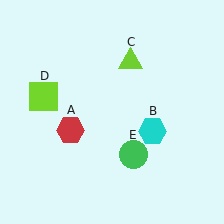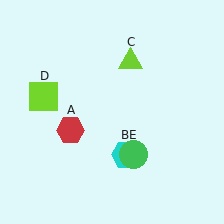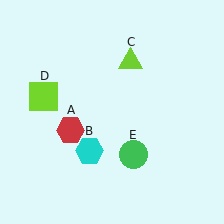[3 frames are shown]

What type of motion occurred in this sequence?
The cyan hexagon (object B) rotated clockwise around the center of the scene.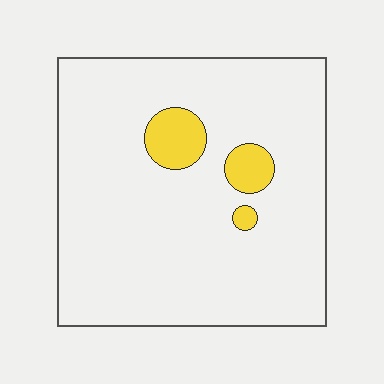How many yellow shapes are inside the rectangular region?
3.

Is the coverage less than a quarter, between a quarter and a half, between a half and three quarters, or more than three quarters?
Less than a quarter.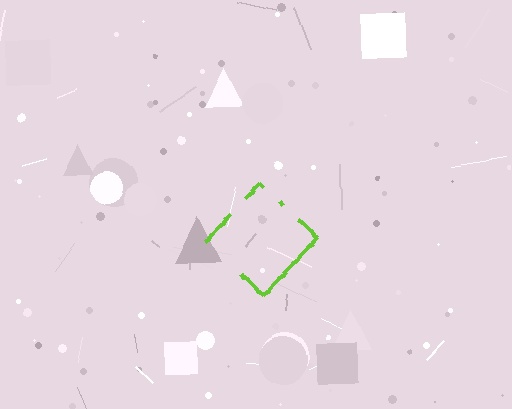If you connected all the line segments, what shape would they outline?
They would outline a diamond.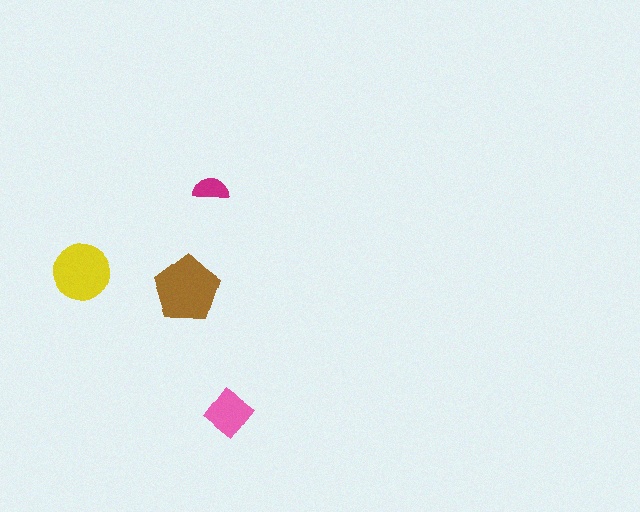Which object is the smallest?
The magenta semicircle.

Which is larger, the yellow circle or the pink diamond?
The yellow circle.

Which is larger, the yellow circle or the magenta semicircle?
The yellow circle.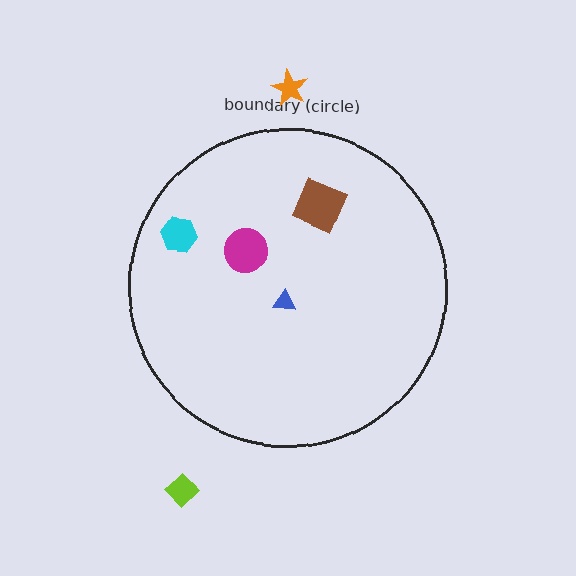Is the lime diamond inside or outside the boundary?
Outside.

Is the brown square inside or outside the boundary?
Inside.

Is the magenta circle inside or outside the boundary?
Inside.